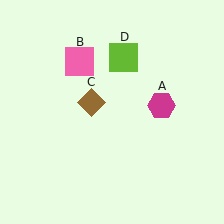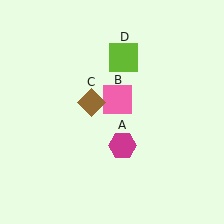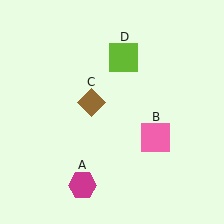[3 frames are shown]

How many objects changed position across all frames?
2 objects changed position: magenta hexagon (object A), pink square (object B).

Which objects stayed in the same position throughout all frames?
Brown diamond (object C) and lime square (object D) remained stationary.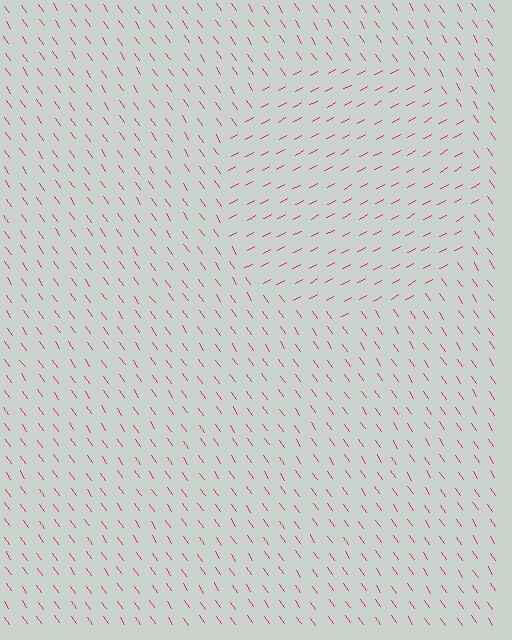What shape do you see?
I see a circle.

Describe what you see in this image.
The image is filled with small magenta line segments. A circle region in the image has lines oriented differently from the surrounding lines, creating a visible texture boundary.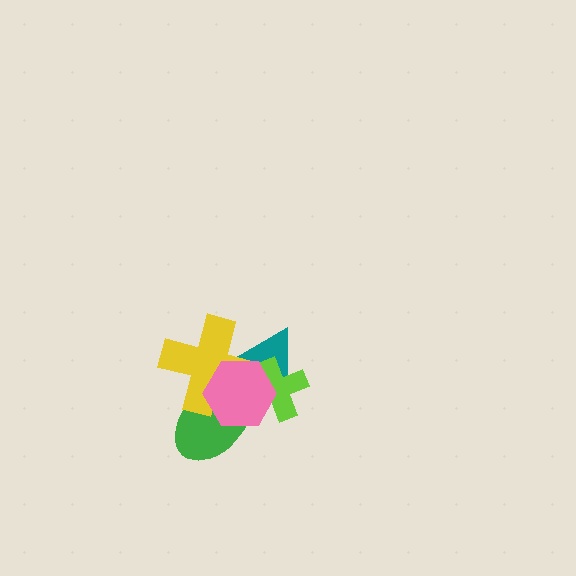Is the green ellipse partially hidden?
Yes, it is partially covered by another shape.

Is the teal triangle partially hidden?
Yes, it is partially covered by another shape.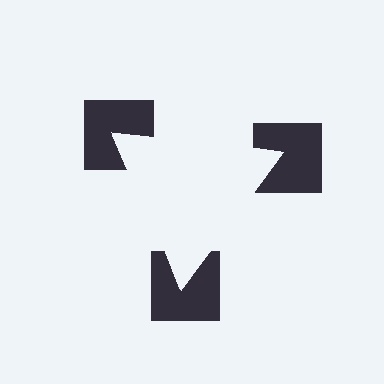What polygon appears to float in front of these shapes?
An illusory triangle — its edges are inferred from the aligned wedge cuts in the notched squares, not physically drawn.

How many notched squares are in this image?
There are 3 — one at each vertex of the illusory triangle.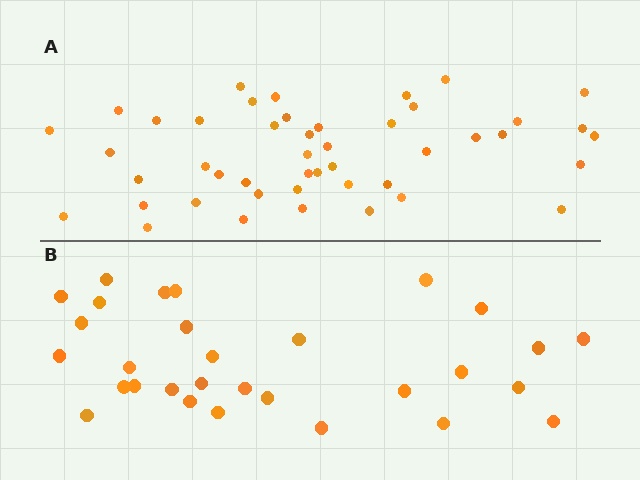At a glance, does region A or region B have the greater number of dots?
Region A (the top region) has more dots.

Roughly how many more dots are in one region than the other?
Region A has approximately 15 more dots than region B.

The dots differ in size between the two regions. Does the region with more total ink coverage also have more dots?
No. Region B has more total ink coverage because its dots are larger, but region A actually contains more individual dots. Total area can be misleading — the number of items is what matters here.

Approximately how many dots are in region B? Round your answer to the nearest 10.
About 30 dots.